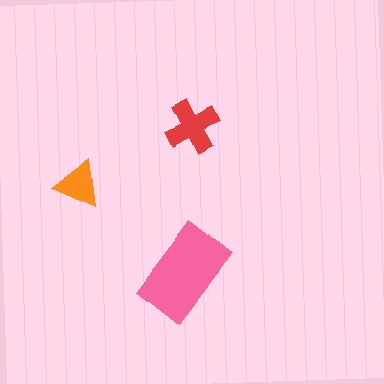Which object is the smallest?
The orange triangle.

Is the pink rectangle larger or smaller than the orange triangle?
Larger.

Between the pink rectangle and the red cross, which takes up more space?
The pink rectangle.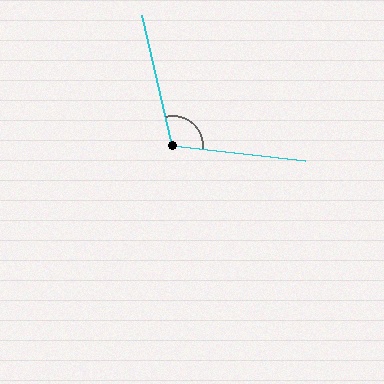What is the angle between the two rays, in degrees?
Approximately 109 degrees.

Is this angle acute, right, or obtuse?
It is obtuse.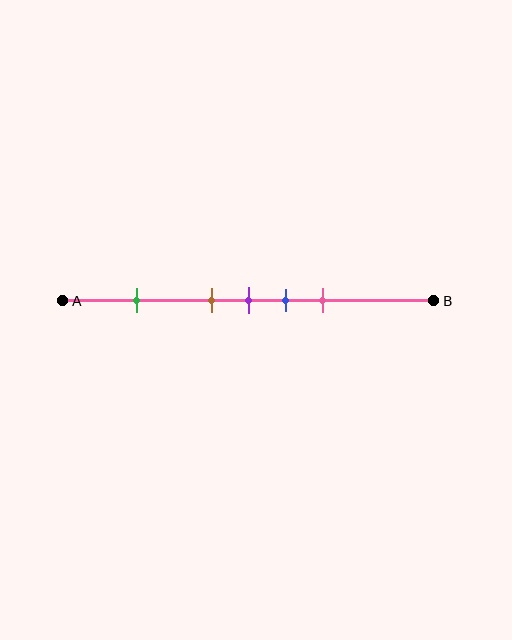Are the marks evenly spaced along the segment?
No, the marks are not evenly spaced.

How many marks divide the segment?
There are 5 marks dividing the segment.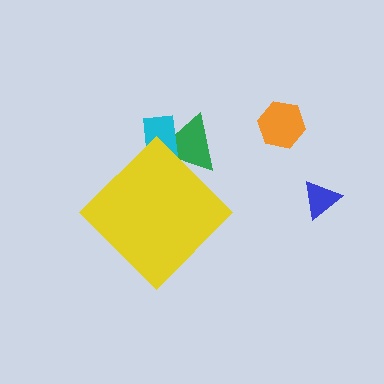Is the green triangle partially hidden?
Yes, the green triangle is partially hidden behind the yellow diamond.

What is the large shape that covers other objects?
A yellow diamond.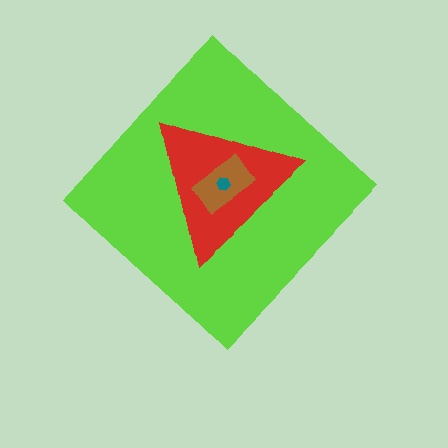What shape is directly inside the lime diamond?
The red triangle.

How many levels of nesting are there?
4.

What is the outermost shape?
The lime diamond.